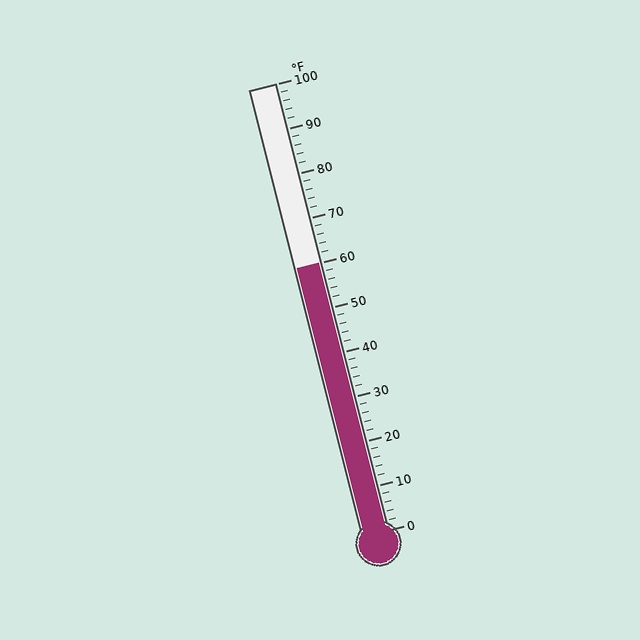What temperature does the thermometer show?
The thermometer shows approximately 60°F.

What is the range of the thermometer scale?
The thermometer scale ranges from 0°F to 100°F.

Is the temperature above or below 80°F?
The temperature is below 80°F.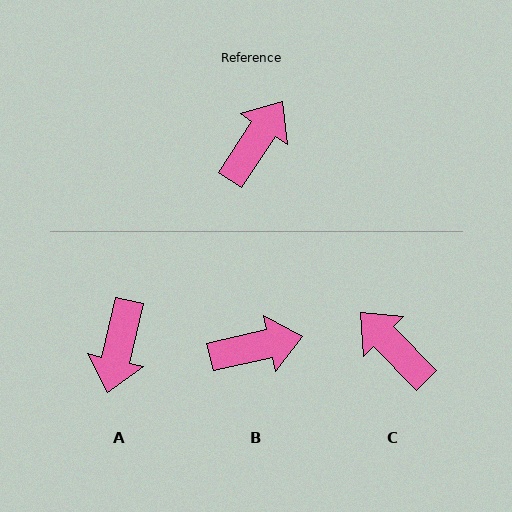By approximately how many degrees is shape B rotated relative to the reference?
Approximately 44 degrees clockwise.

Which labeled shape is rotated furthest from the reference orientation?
A, about 160 degrees away.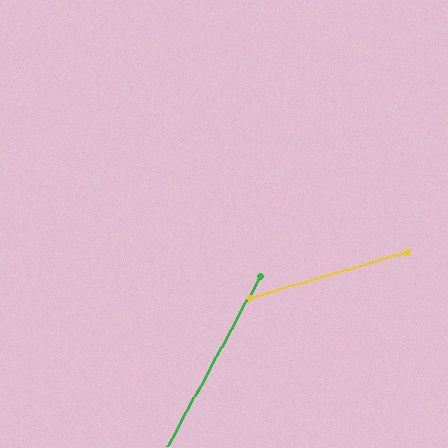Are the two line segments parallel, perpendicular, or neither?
Neither parallel nor perpendicular — they differ by about 46°.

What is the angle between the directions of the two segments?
Approximately 46 degrees.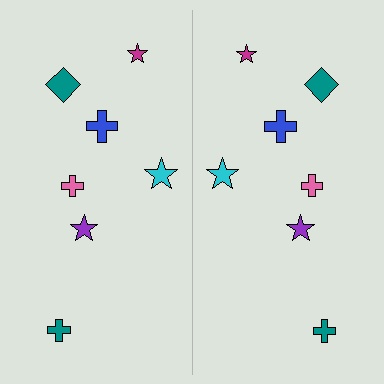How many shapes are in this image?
There are 14 shapes in this image.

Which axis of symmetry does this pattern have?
The pattern has a vertical axis of symmetry running through the center of the image.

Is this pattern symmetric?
Yes, this pattern has bilateral (reflection) symmetry.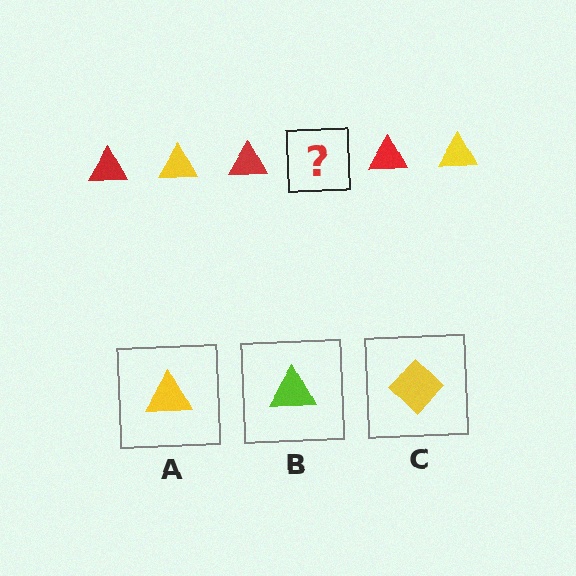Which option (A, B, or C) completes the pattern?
A.